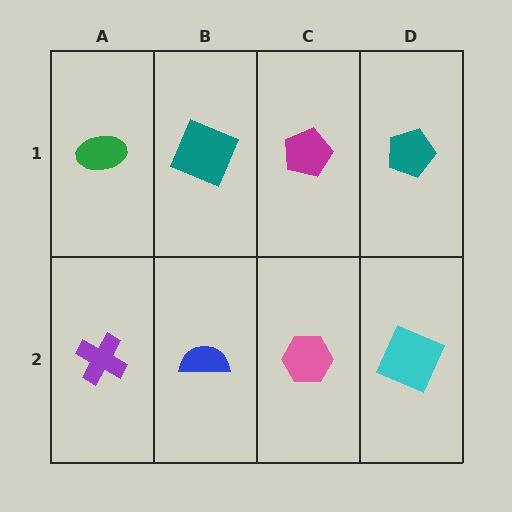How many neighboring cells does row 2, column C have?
3.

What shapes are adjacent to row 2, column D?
A teal pentagon (row 1, column D), a pink hexagon (row 2, column C).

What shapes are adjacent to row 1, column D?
A cyan square (row 2, column D), a magenta pentagon (row 1, column C).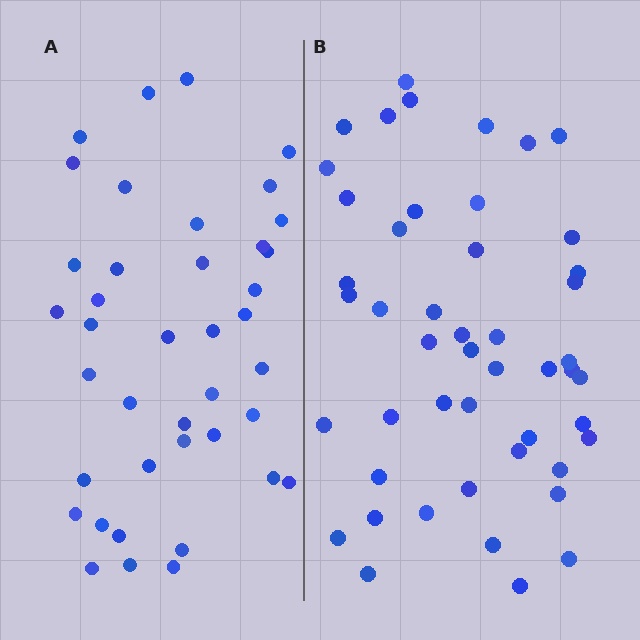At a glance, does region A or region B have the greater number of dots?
Region B (the right region) has more dots.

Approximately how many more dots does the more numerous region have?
Region B has roughly 8 or so more dots than region A.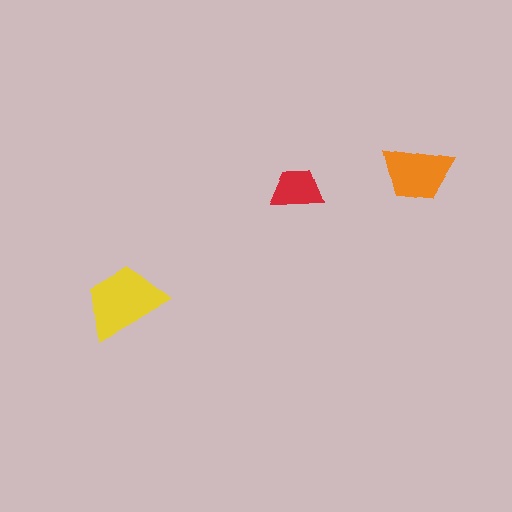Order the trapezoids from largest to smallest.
the yellow one, the orange one, the red one.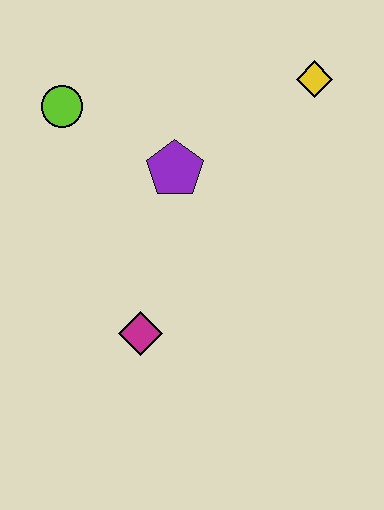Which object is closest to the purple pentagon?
The lime circle is closest to the purple pentagon.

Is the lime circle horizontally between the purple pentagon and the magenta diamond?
No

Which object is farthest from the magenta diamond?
The yellow diamond is farthest from the magenta diamond.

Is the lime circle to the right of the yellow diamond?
No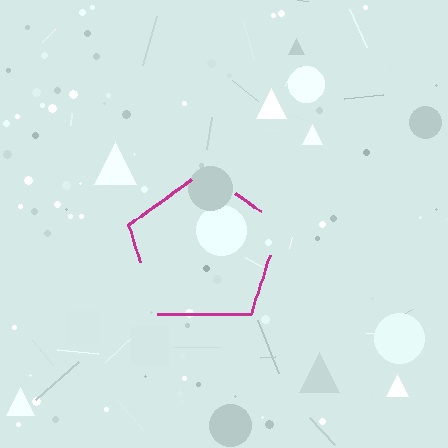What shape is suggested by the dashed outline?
The dashed outline suggests a pentagon.